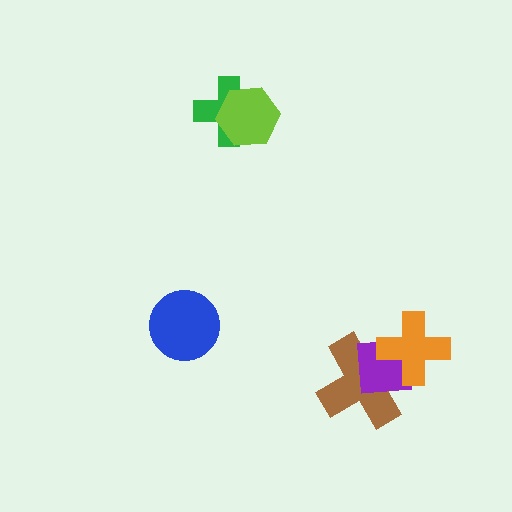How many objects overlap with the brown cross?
2 objects overlap with the brown cross.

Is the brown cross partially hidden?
Yes, it is partially covered by another shape.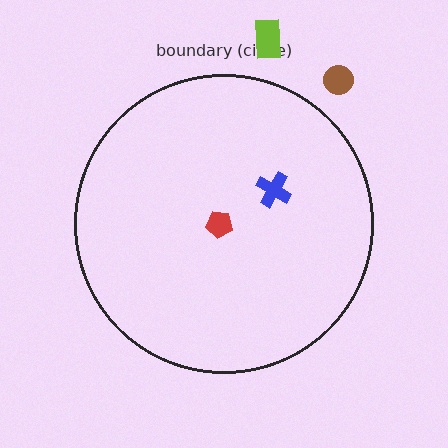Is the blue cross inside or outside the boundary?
Inside.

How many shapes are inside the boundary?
2 inside, 2 outside.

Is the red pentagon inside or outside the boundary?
Inside.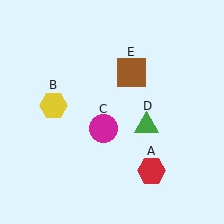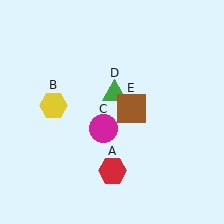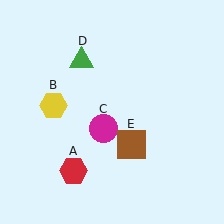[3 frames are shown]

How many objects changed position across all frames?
3 objects changed position: red hexagon (object A), green triangle (object D), brown square (object E).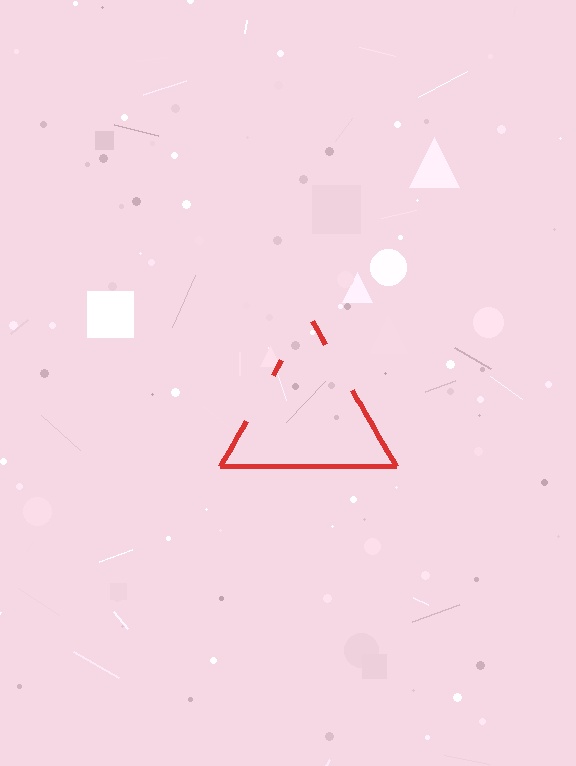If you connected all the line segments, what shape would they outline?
They would outline a triangle.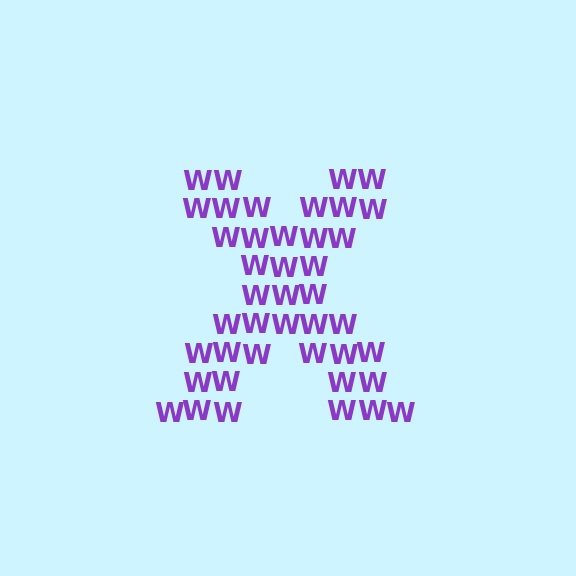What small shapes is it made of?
It is made of small letter W's.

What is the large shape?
The large shape is the letter X.